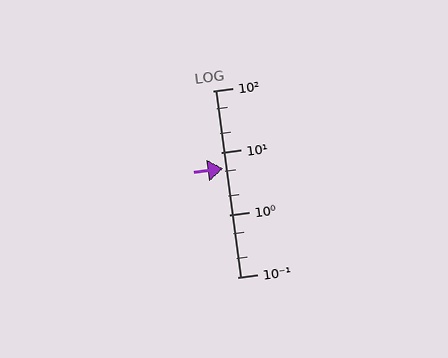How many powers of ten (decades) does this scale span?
The scale spans 3 decades, from 0.1 to 100.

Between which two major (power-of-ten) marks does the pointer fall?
The pointer is between 1 and 10.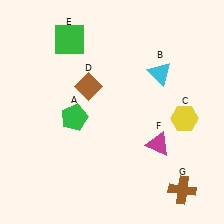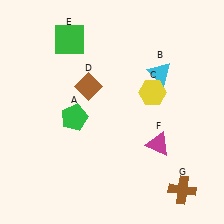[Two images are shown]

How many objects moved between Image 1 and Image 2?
1 object moved between the two images.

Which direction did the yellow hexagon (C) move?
The yellow hexagon (C) moved left.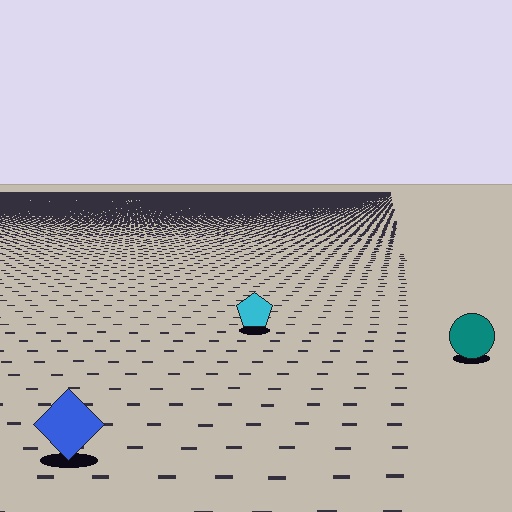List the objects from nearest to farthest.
From nearest to farthest: the blue diamond, the teal circle, the cyan pentagon.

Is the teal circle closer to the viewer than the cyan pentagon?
Yes. The teal circle is closer — you can tell from the texture gradient: the ground texture is coarser near it.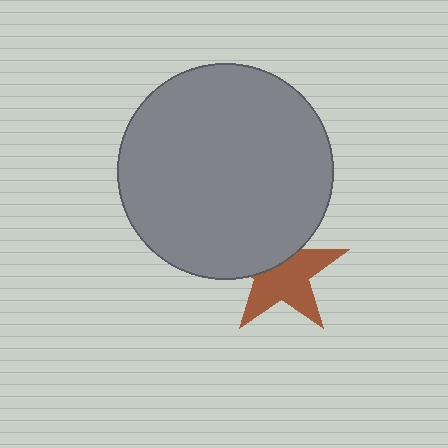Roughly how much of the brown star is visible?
About half of it is visible (roughly 63%).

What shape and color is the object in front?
The object in front is a gray circle.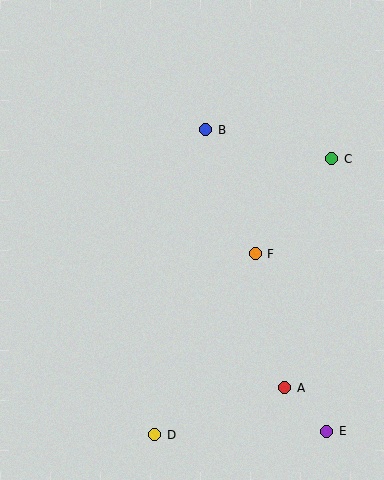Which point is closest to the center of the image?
Point F at (255, 254) is closest to the center.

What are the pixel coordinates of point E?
Point E is at (326, 431).